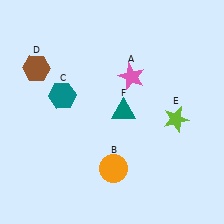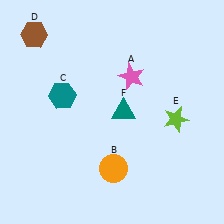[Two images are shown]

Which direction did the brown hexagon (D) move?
The brown hexagon (D) moved up.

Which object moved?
The brown hexagon (D) moved up.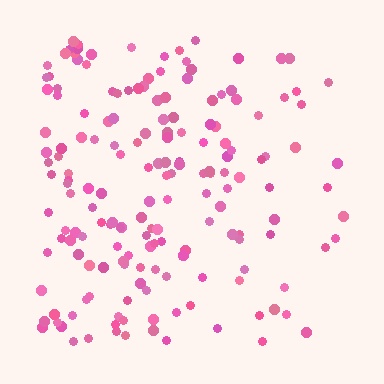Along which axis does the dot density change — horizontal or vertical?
Horizontal.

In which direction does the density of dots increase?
From right to left, with the left side densest.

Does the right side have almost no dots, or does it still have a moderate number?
Still a moderate number, just noticeably fewer than the left.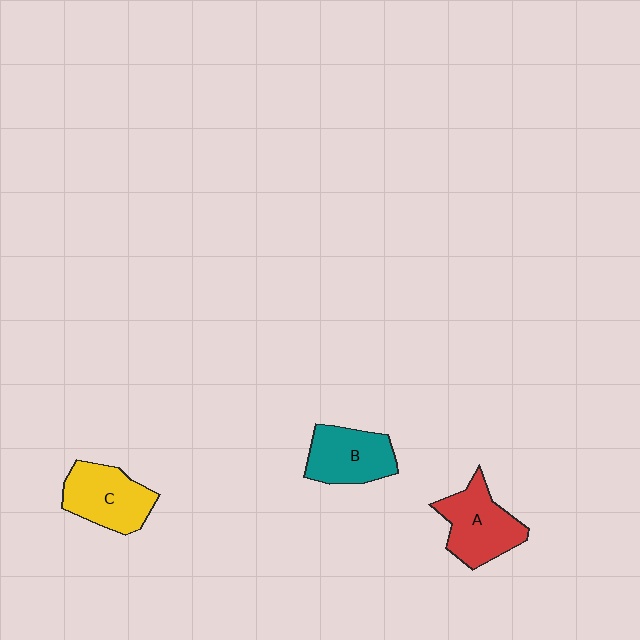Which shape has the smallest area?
Shape B (teal).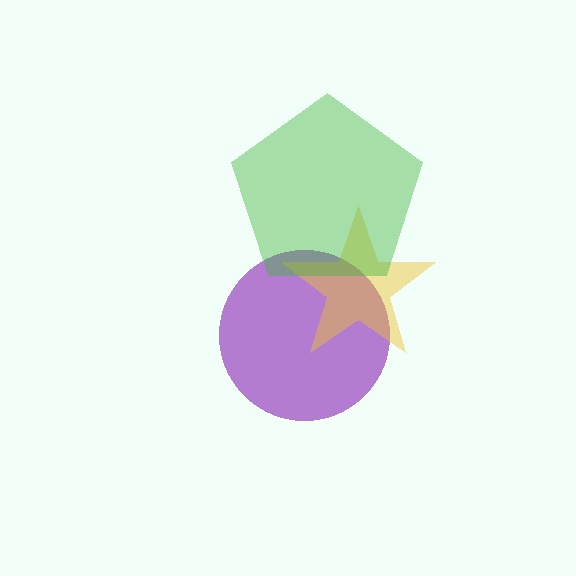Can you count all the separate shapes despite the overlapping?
Yes, there are 3 separate shapes.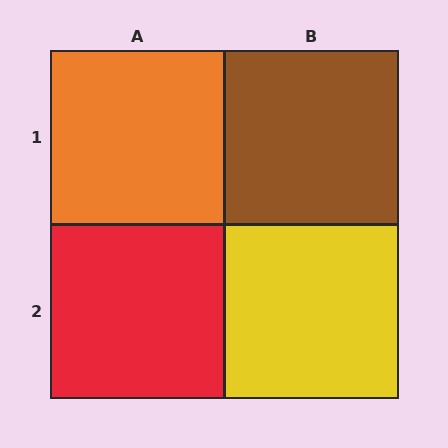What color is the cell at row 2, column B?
Yellow.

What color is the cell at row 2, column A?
Red.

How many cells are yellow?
1 cell is yellow.